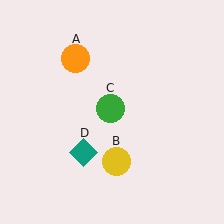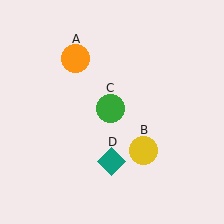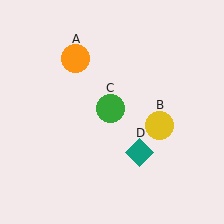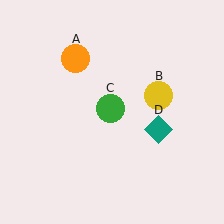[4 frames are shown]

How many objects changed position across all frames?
2 objects changed position: yellow circle (object B), teal diamond (object D).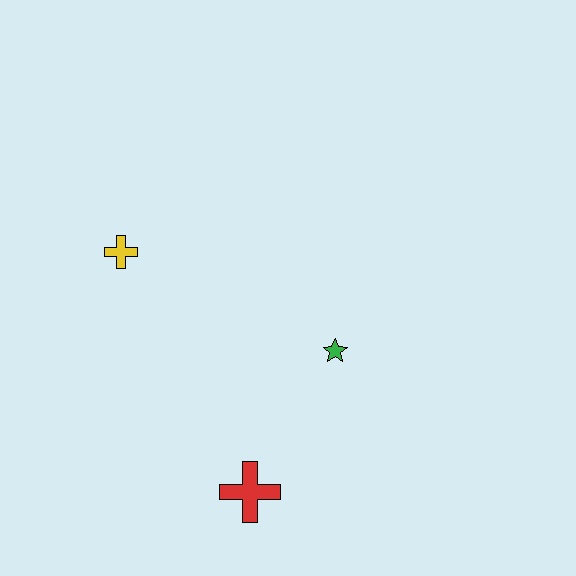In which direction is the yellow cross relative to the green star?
The yellow cross is to the left of the green star.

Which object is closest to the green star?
The red cross is closest to the green star.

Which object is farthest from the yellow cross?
The red cross is farthest from the yellow cross.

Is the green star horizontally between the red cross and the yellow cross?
No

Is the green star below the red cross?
No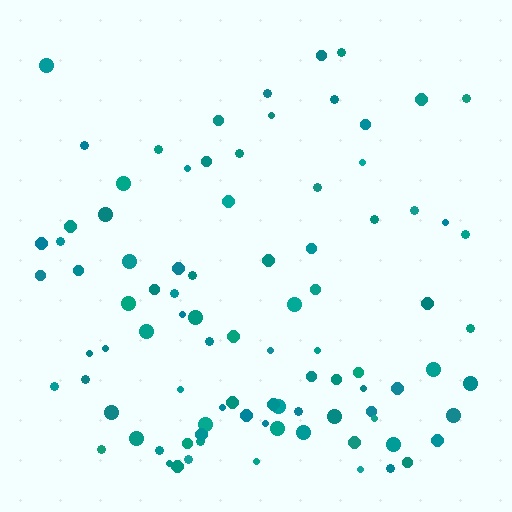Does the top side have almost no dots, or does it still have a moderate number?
Still a moderate number, just noticeably fewer than the bottom.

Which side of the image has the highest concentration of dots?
The bottom.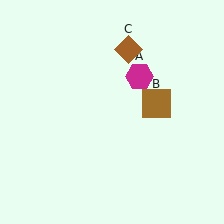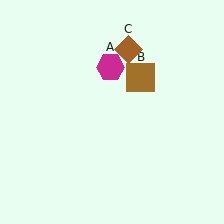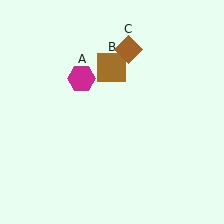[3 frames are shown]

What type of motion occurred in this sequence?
The magenta hexagon (object A), brown square (object B) rotated counterclockwise around the center of the scene.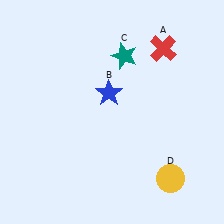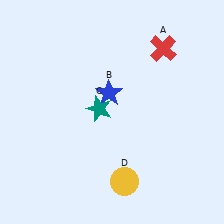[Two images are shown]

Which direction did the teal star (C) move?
The teal star (C) moved down.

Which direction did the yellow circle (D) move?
The yellow circle (D) moved left.